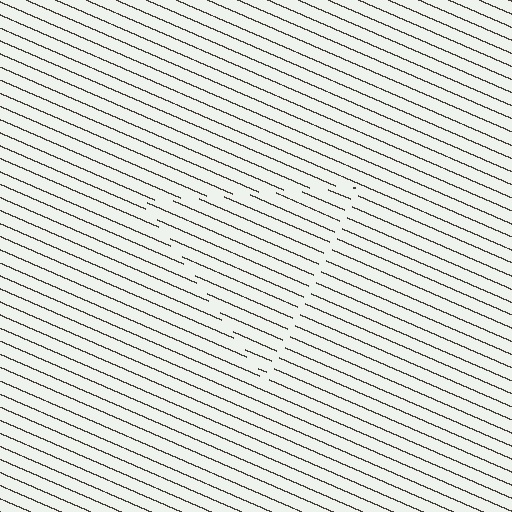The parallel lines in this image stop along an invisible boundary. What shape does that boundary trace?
An illusory triangle. The interior of the shape contains the same grating, shifted by half a period — the contour is defined by the phase discontinuity where line-ends from the inner and outer gratings abut.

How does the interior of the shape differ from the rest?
The interior of the shape contains the same grating, shifted by half a period — the contour is defined by the phase discontinuity where line-ends from the inner and outer gratings abut.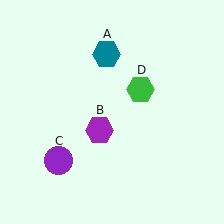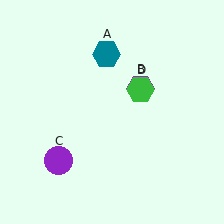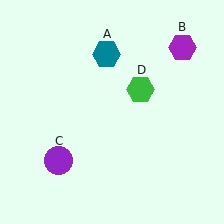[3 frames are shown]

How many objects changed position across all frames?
1 object changed position: purple hexagon (object B).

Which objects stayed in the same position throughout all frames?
Teal hexagon (object A) and purple circle (object C) and green hexagon (object D) remained stationary.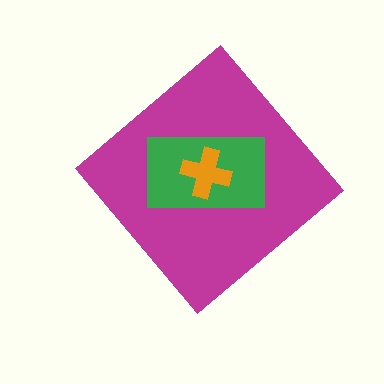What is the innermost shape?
The orange cross.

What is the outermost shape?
The magenta diamond.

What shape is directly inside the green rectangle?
The orange cross.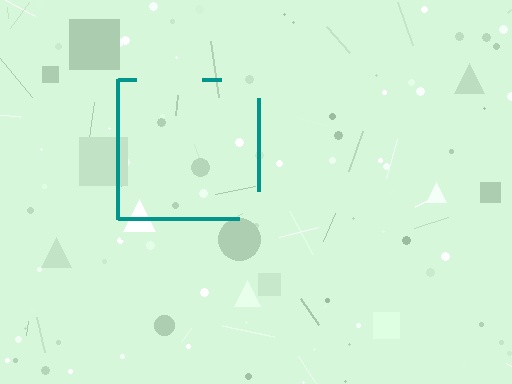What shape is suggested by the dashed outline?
The dashed outline suggests a square.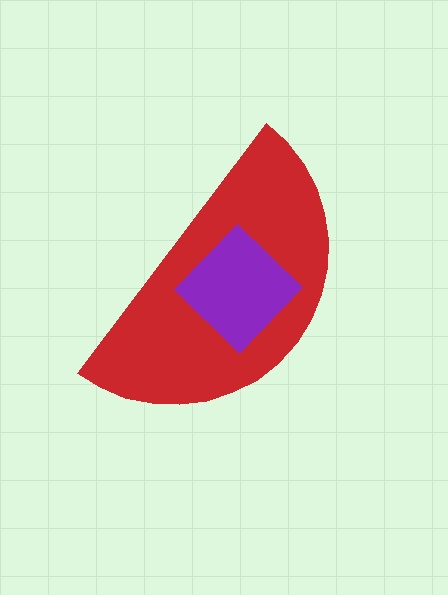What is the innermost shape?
The purple diamond.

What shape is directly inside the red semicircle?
The purple diamond.